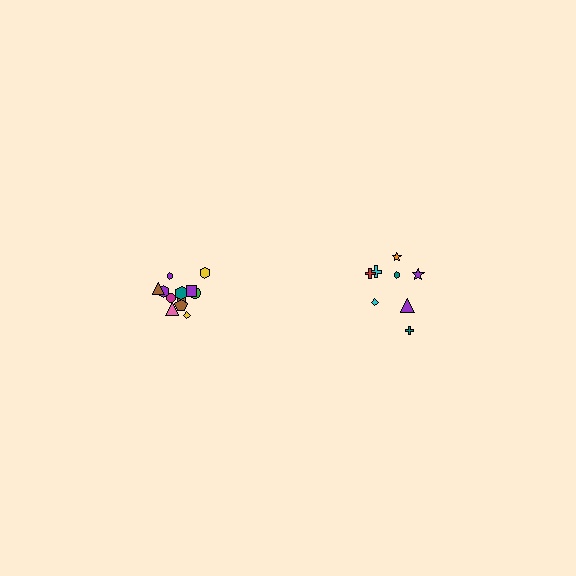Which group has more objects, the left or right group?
The left group.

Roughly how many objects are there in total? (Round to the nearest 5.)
Roughly 20 objects in total.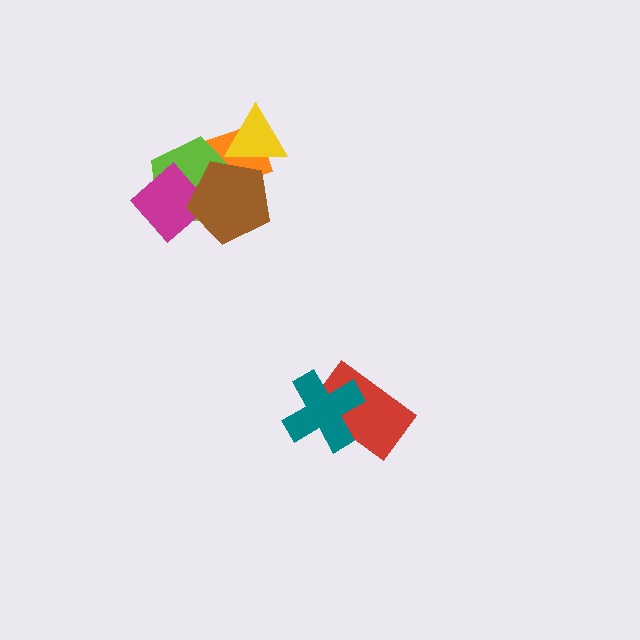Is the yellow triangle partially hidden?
Yes, it is partially covered by another shape.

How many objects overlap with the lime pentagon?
3 objects overlap with the lime pentagon.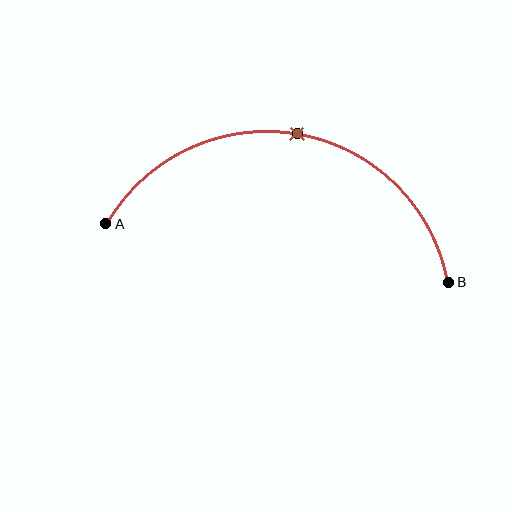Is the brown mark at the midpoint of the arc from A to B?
Yes. The brown mark lies on the arc at equal arc-length from both A and B — it is the arc midpoint.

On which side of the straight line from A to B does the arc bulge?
The arc bulges above the straight line connecting A and B.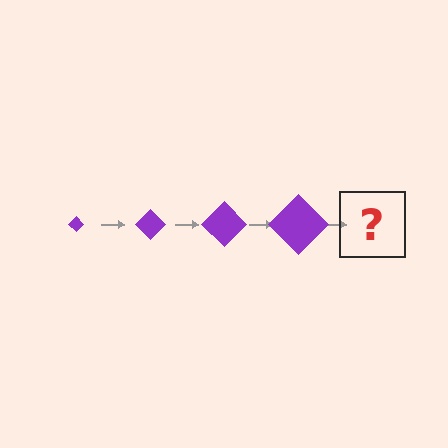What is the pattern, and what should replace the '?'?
The pattern is that the diamond gets progressively larger each step. The '?' should be a purple diamond, larger than the previous one.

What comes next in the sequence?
The next element should be a purple diamond, larger than the previous one.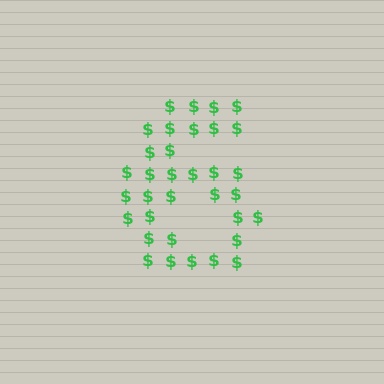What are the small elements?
The small elements are dollar signs.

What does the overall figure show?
The overall figure shows the digit 6.